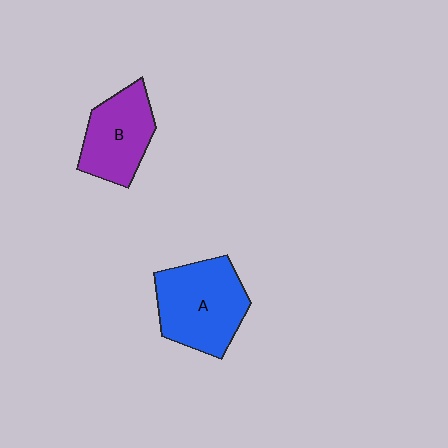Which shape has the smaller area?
Shape B (purple).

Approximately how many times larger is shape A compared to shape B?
Approximately 1.3 times.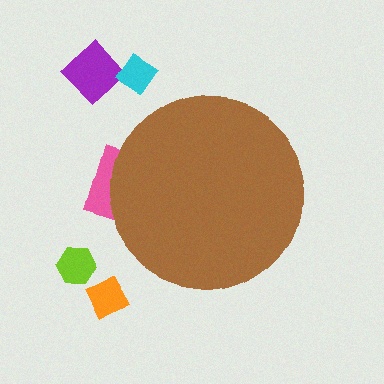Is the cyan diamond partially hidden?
No, the cyan diamond is fully visible.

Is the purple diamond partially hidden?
No, the purple diamond is fully visible.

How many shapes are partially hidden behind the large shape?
1 shape is partially hidden.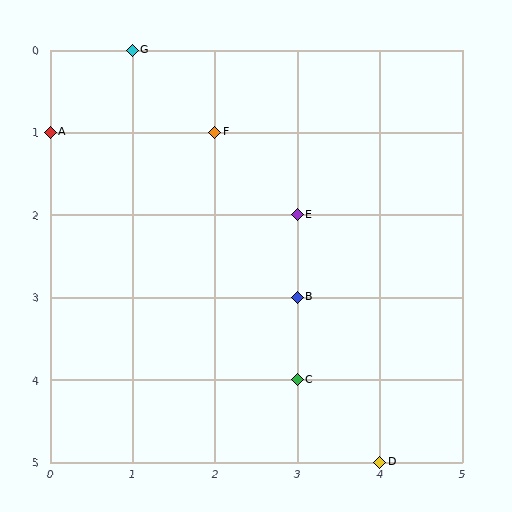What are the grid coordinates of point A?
Point A is at grid coordinates (0, 1).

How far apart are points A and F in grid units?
Points A and F are 2 columns apart.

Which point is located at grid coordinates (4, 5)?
Point D is at (4, 5).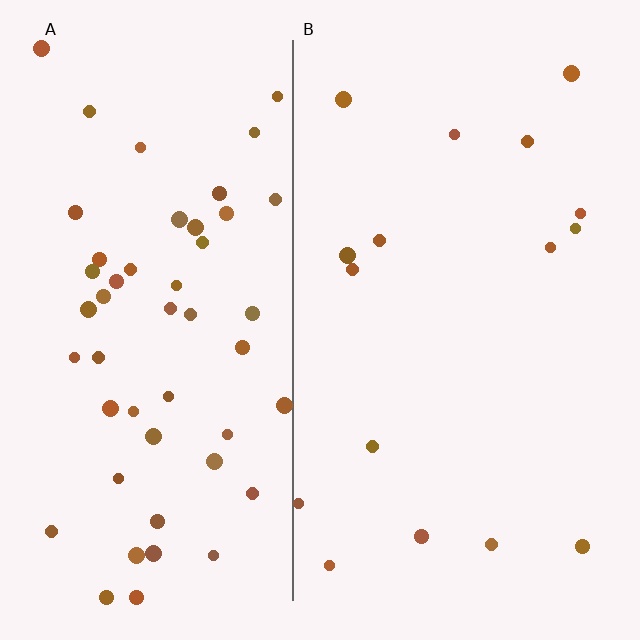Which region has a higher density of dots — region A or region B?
A (the left).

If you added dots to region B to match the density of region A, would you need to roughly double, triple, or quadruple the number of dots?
Approximately triple.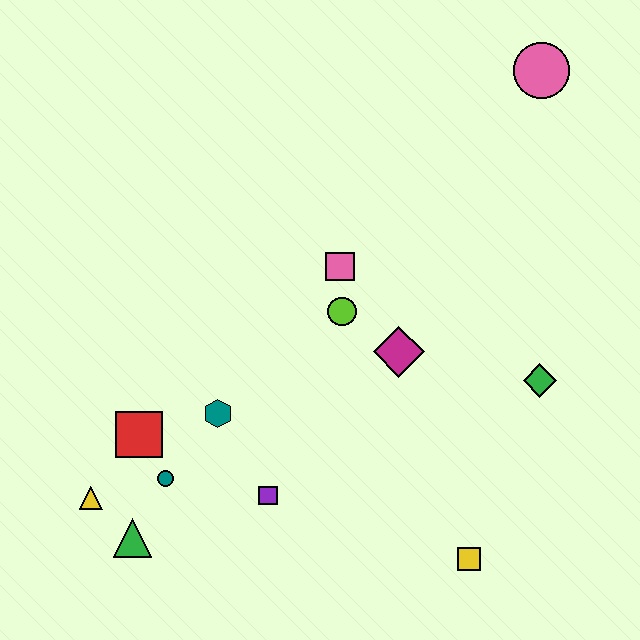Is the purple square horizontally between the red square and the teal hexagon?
No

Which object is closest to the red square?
The teal circle is closest to the red square.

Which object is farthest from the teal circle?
The pink circle is farthest from the teal circle.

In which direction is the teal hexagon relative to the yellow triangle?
The teal hexagon is to the right of the yellow triangle.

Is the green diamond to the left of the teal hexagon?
No